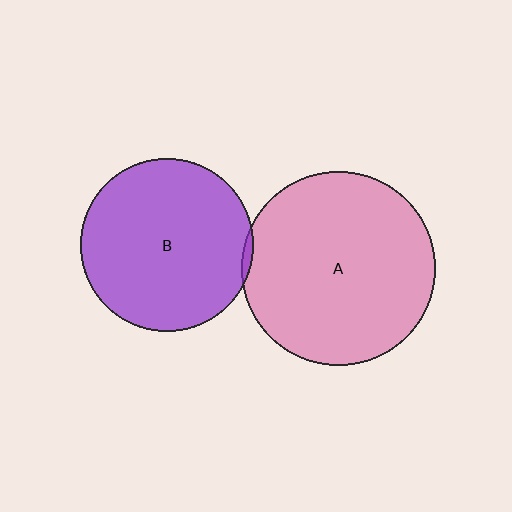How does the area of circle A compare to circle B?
Approximately 1.3 times.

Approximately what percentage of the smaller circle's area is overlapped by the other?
Approximately 5%.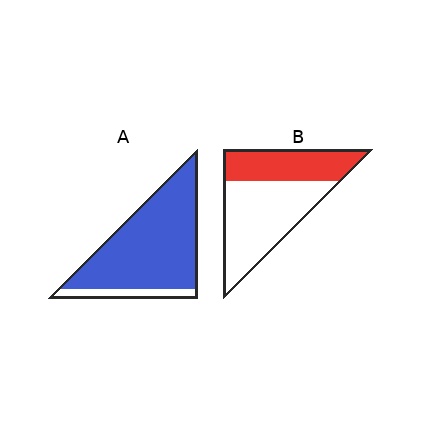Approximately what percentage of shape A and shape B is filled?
A is approximately 85% and B is approximately 40%.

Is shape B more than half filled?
No.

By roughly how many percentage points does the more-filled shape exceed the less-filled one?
By roughly 50 percentage points (A over B).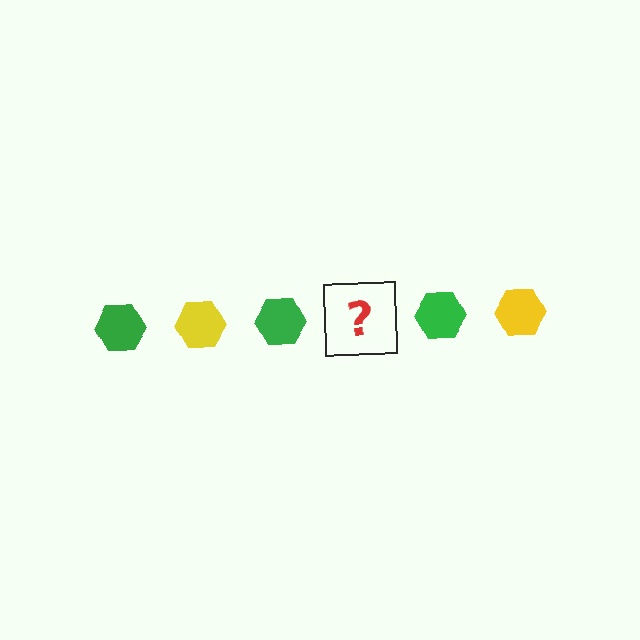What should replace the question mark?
The question mark should be replaced with a yellow hexagon.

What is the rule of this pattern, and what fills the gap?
The rule is that the pattern cycles through green, yellow hexagons. The gap should be filled with a yellow hexagon.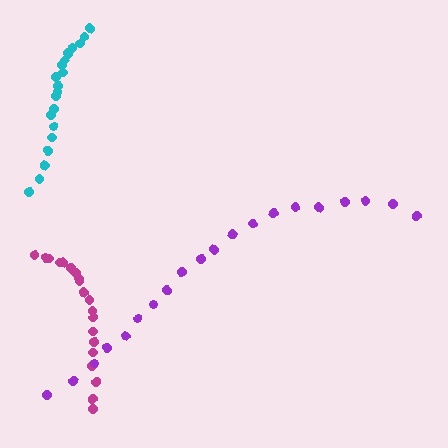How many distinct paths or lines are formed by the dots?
There are 3 distinct paths.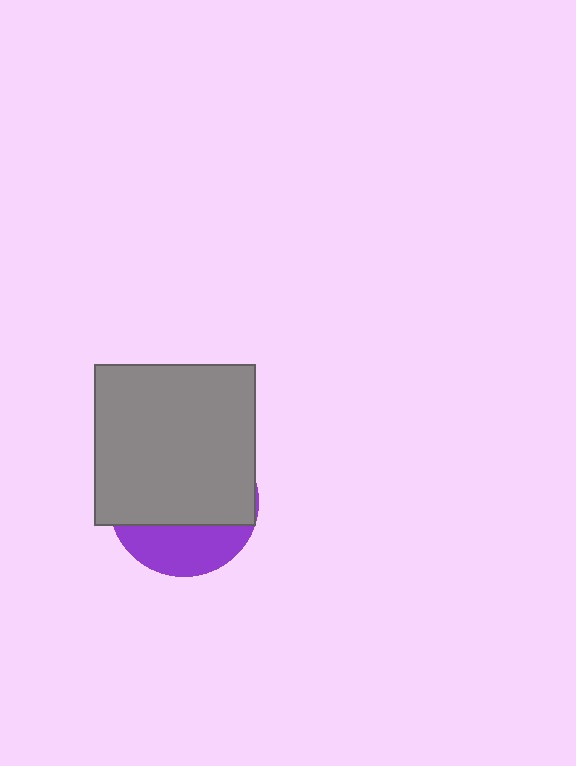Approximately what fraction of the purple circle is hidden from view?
Roughly 69% of the purple circle is hidden behind the gray square.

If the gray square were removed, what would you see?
You would see the complete purple circle.